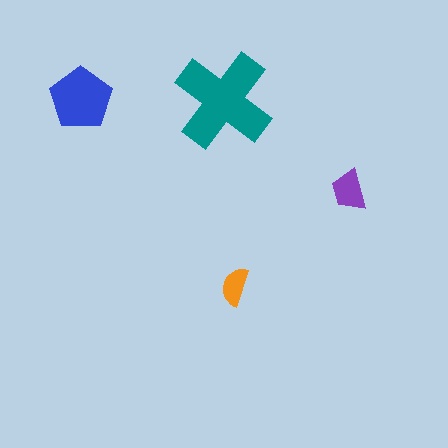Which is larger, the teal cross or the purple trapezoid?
The teal cross.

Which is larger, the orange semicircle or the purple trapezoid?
The purple trapezoid.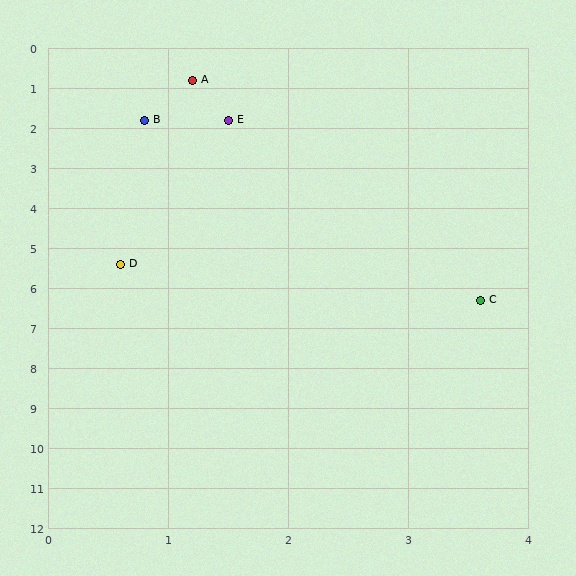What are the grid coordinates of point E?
Point E is at approximately (1.5, 1.8).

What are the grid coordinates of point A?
Point A is at approximately (1.2, 0.8).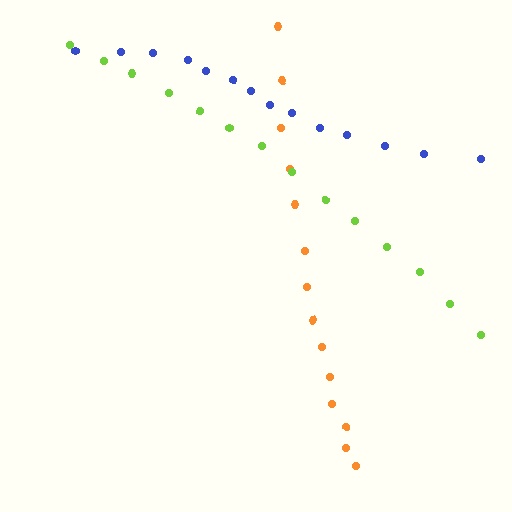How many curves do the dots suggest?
There are 3 distinct paths.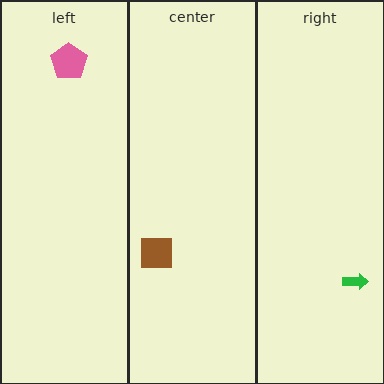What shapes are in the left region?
The pink pentagon.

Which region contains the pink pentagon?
The left region.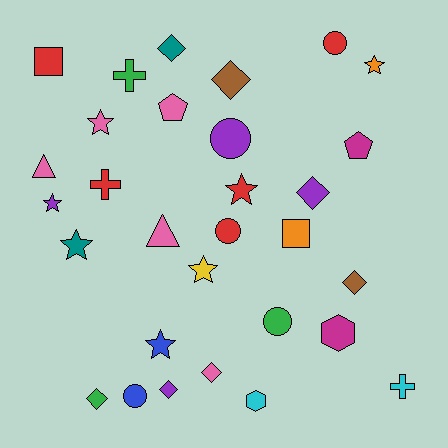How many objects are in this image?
There are 30 objects.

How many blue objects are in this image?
There are 2 blue objects.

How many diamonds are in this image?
There are 7 diamonds.